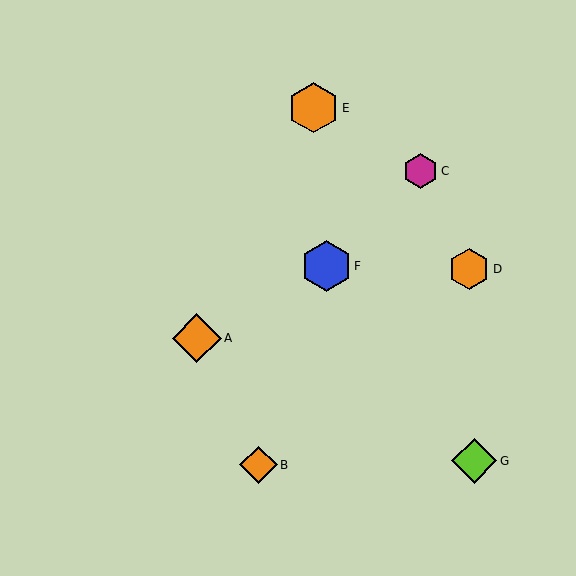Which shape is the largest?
The blue hexagon (labeled F) is the largest.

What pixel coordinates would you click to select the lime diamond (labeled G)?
Click at (474, 461) to select the lime diamond G.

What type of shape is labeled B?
Shape B is an orange diamond.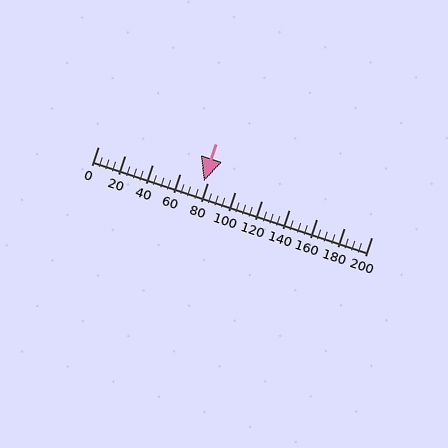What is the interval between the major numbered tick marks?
The major tick marks are spaced 20 units apart.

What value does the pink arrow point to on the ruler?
The pink arrow points to approximately 77.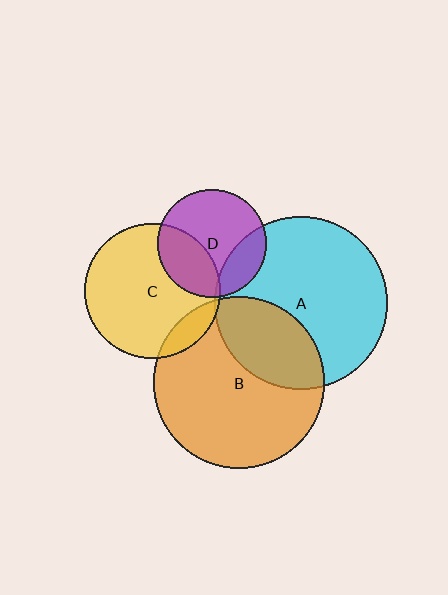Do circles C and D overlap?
Yes.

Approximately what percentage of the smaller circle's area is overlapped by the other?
Approximately 35%.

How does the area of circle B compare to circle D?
Approximately 2.5 times.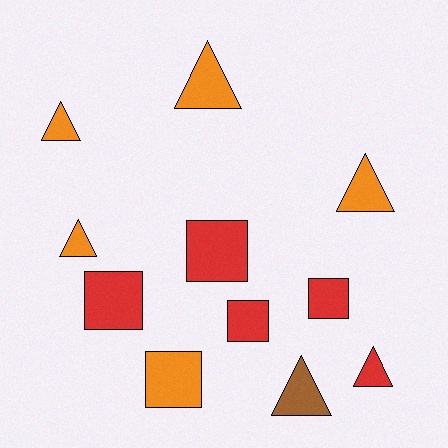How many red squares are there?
There are 4 red squares.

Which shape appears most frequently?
Triangle, with 6 objects.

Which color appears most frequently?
Orange, with 5 objects.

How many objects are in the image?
There are 11 objects.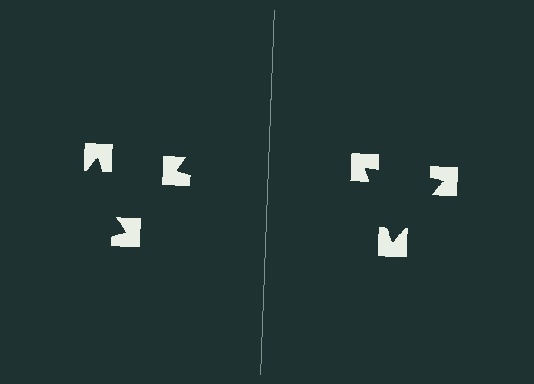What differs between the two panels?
The notched squares are positioned identically on both sides; only the wedge orientations differ. On the right they align to a triangle; on the left they are misaligned.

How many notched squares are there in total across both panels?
6 — 3 on each side.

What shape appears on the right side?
An illusory triangle.